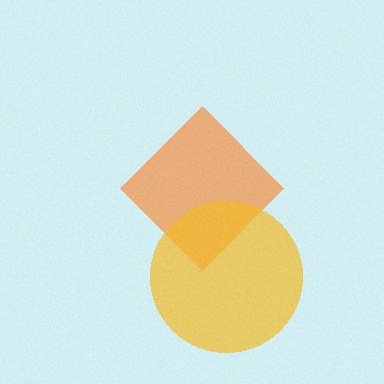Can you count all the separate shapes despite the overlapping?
Yes, there are 2 separate shapes.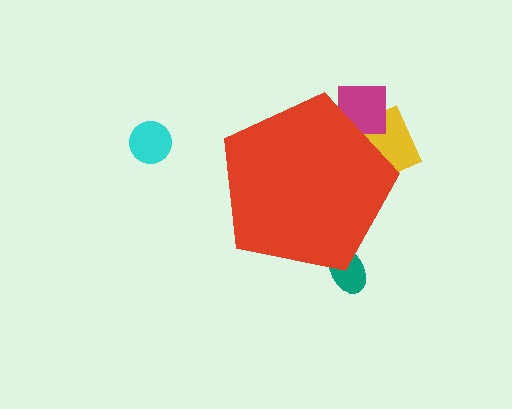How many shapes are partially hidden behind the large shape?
3 shapes are partially hidden.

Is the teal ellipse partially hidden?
Yes, the teal ellipse is partially hidden behind the red pentagon.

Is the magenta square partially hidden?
Yes, the magenta square is partially hidden behind the red pentagon.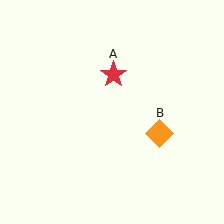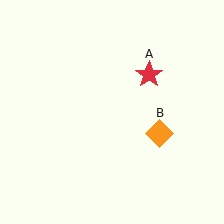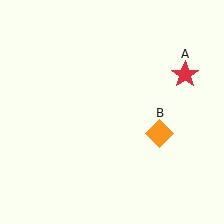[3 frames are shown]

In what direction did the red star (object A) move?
The red star (object A) moved right.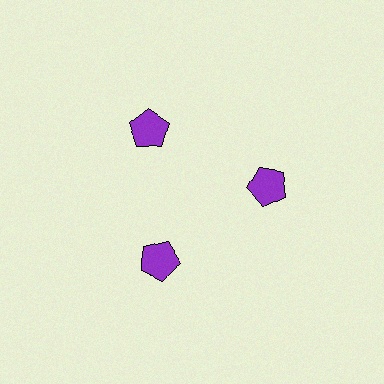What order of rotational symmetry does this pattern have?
This pattern has 3-fold rotational symmetry.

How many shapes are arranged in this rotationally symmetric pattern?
There are 3 shapes, arranged in 3 groups of 1.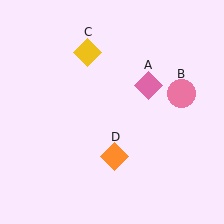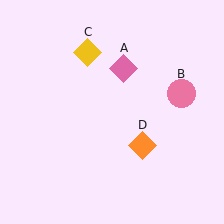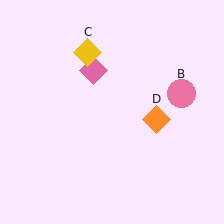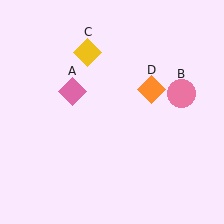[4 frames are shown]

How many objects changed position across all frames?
2 objects changed position: pink diamond (object A), orange diamond (object D).